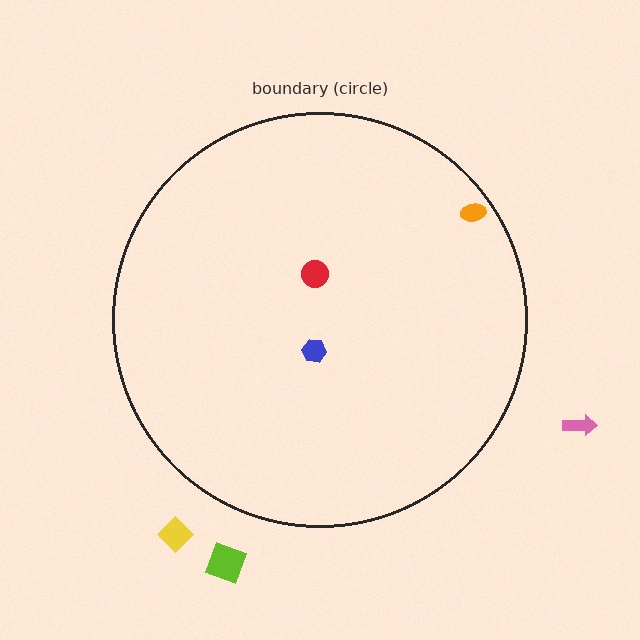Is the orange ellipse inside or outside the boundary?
Inside.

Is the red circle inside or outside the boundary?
Inside.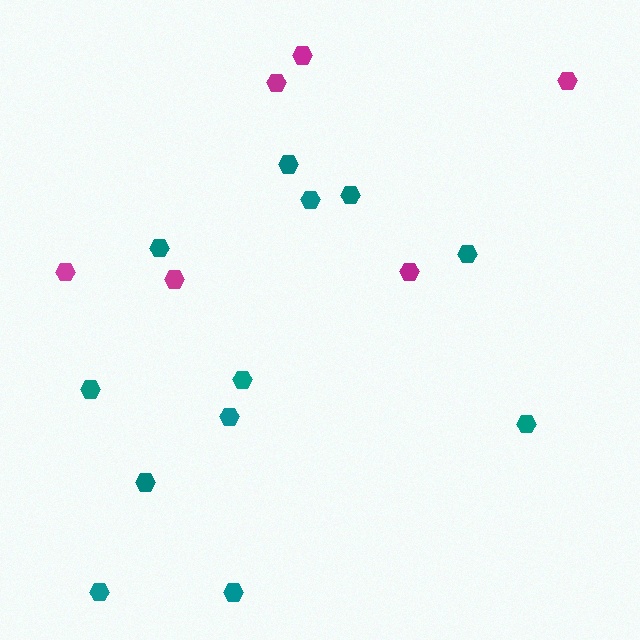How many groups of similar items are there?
There are 2 groups: one group of teal hexagons (12) and one group of magenta hexagons (6).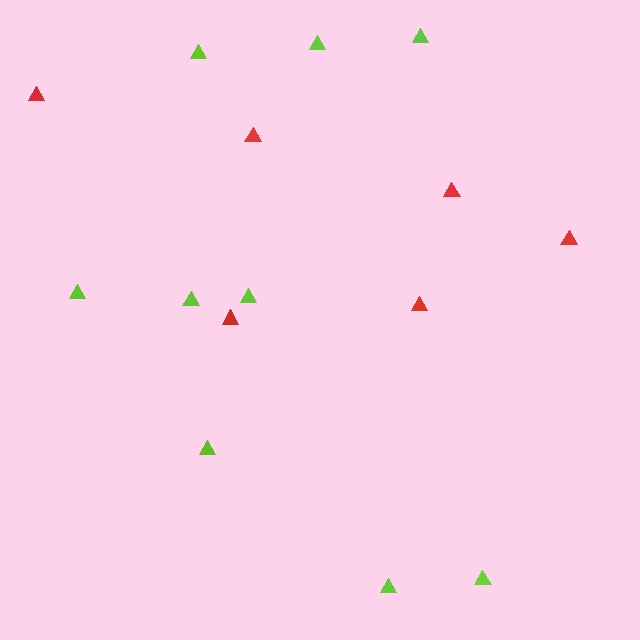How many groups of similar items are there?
There are 2 groups: one group of red triangles (6) and one group of lime triangles (9).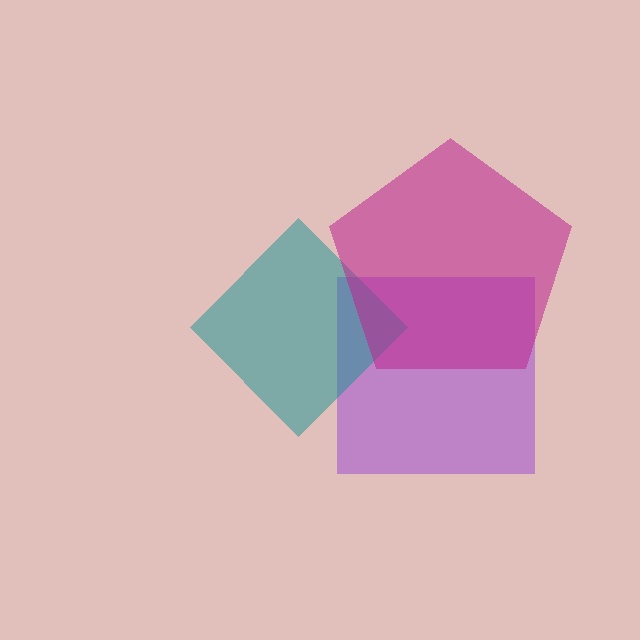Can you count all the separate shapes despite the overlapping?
Yes, there are 3 separate shapes.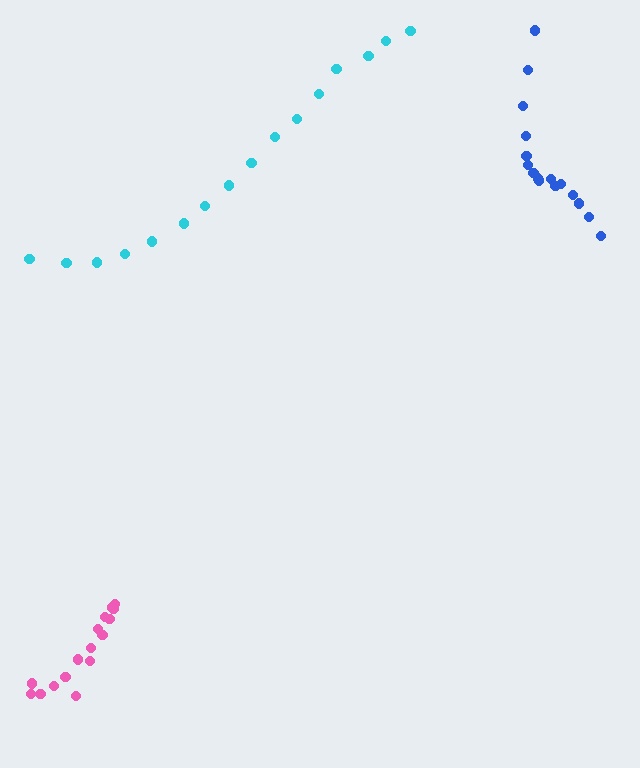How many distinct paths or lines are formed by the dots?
There are 3 distinct paths.